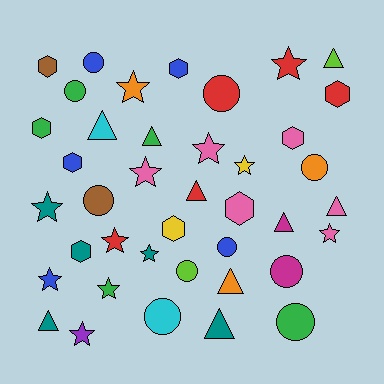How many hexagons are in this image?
There are 9 hexagons.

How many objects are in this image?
There are 40 objects.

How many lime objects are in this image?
There are 2 lime objects.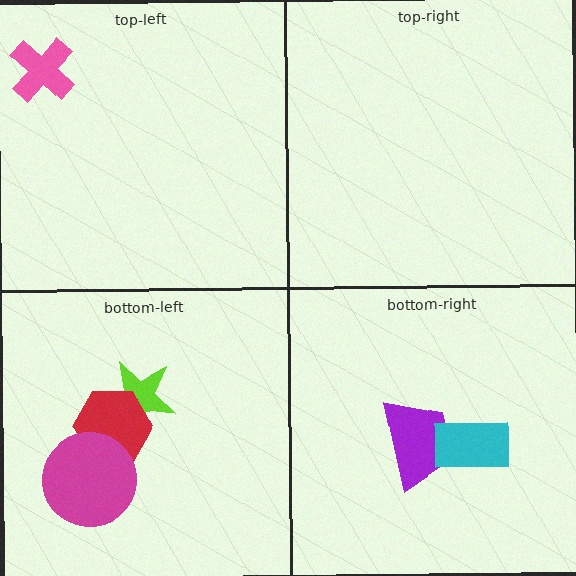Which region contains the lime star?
The bottom-left region.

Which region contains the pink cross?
The top-left region.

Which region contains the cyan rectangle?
The bottom-right region.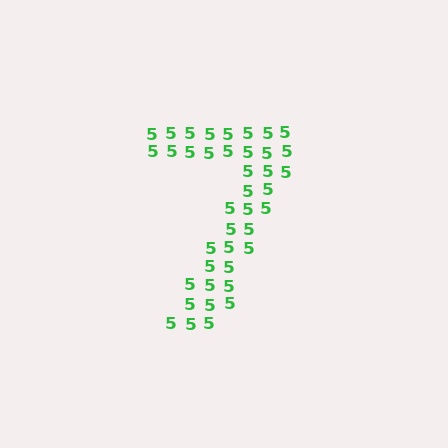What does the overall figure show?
The overall figure shows the digit 7.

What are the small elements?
The small elements are digit 5's.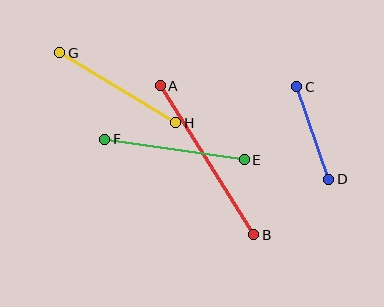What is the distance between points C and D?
The distance is approximately 98 pixels.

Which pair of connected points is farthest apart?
Points A and B are farthest apart.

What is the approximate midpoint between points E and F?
The midpoint is at approximately (175, 150) pixels.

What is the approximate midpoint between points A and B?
The midpoint is at approximately (207, 160) pixels.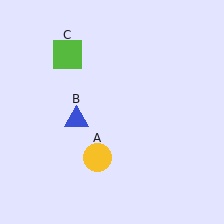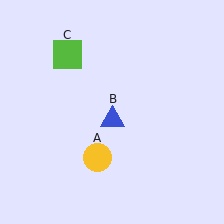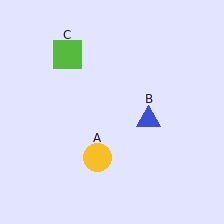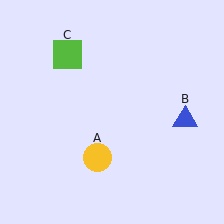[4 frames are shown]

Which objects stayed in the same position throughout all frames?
Yellow circle (object A) and lime square (object C) remained stationary.